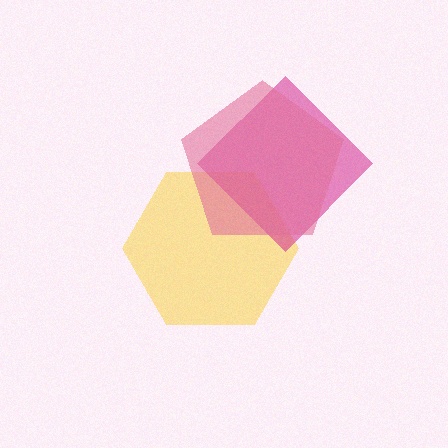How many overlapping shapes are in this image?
There are 3 overlapping shapes in the image.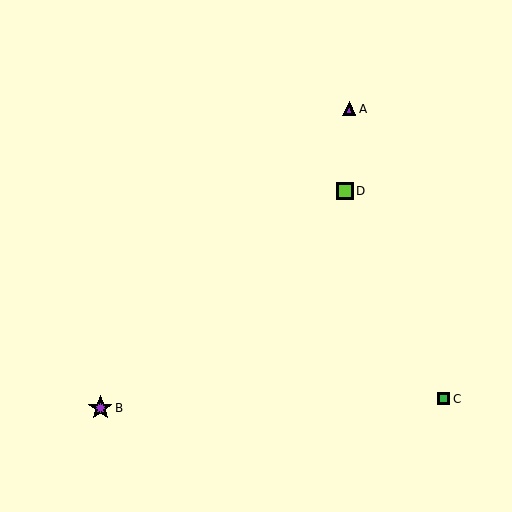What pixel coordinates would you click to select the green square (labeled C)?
Click at (444, 399) to select the green square C.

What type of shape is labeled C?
Shape C is a green square.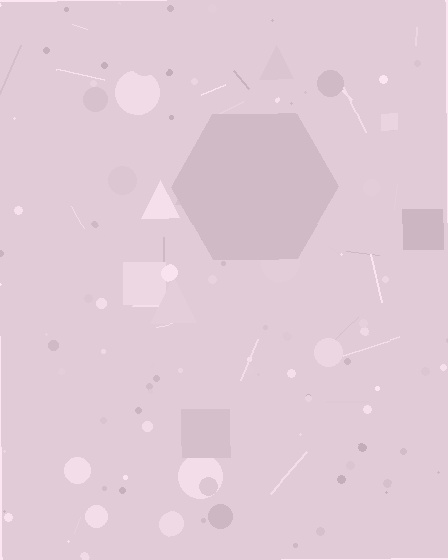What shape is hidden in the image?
A hexagon is hidden in the image.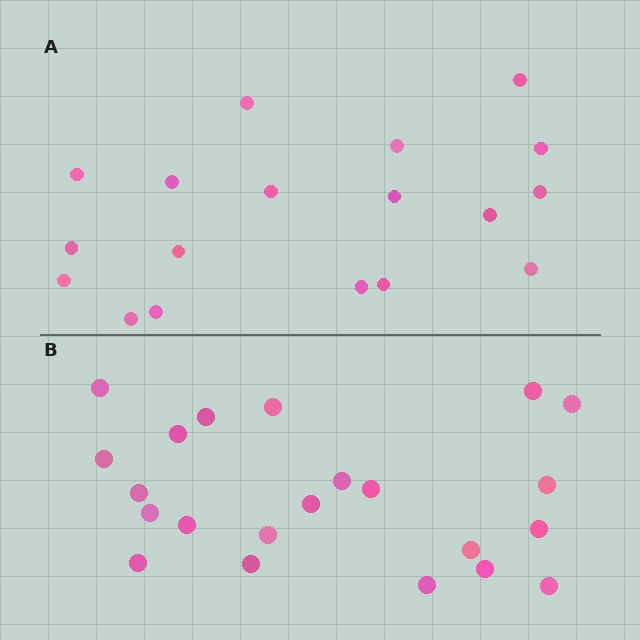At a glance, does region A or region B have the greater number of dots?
Region B (the bottom region) has more dots.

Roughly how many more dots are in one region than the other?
Region B has about 4 more dots than region A.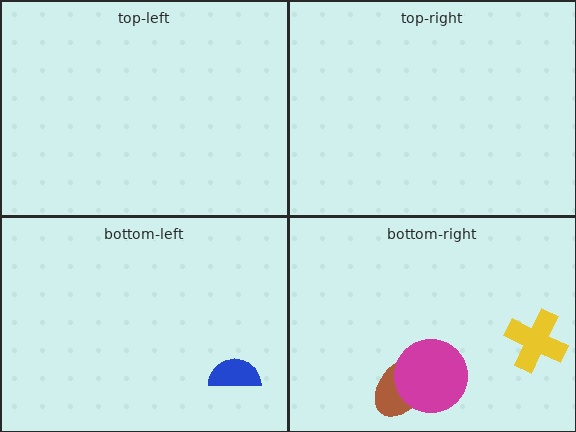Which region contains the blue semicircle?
The bottom-left region.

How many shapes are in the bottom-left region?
1.